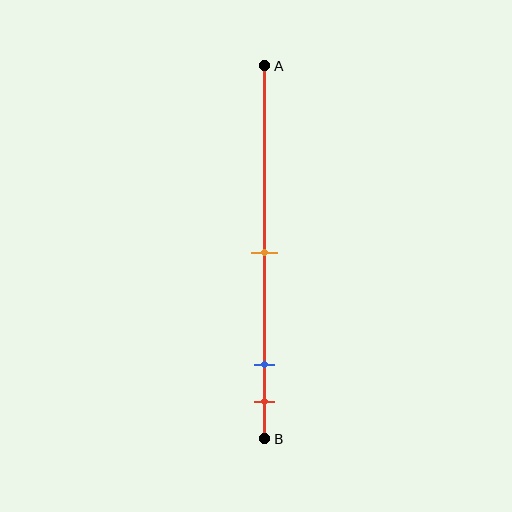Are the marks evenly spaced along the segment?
No, the marks are not evenly spaced.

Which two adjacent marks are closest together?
The blue and red marks are the closest adjacent pair.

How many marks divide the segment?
There are 3 marks dividing the segment.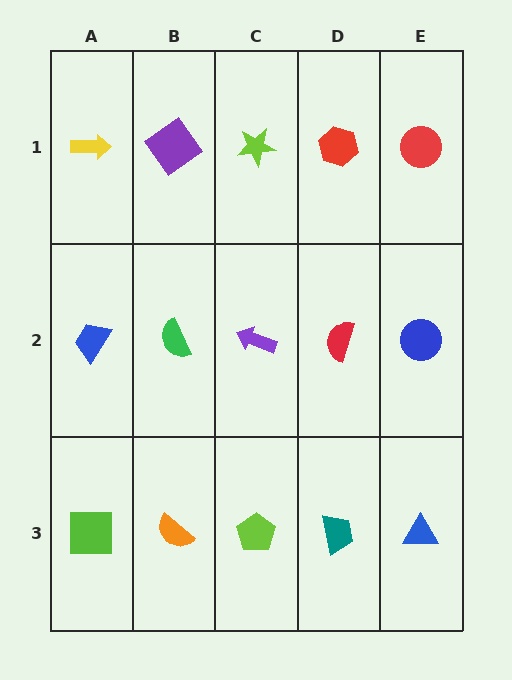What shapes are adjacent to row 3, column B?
A green semicircle (row 2, column B), a lime square (row 3, column A), a lime pentagon (row 3, column C).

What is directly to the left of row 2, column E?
A red semicircle.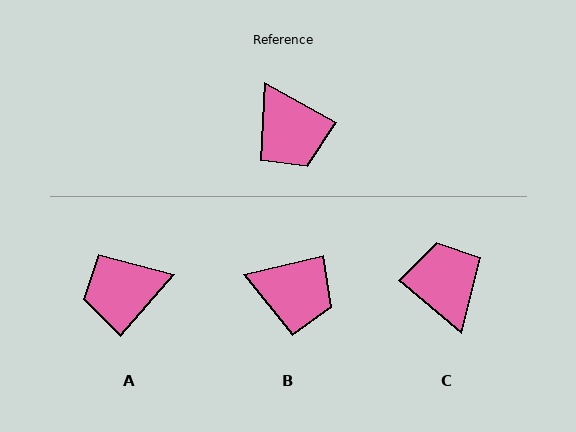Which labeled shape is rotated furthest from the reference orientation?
C, about 169 degrees away.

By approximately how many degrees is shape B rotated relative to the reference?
Approximately 43 degrees counter-clockwise.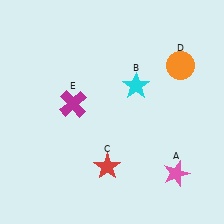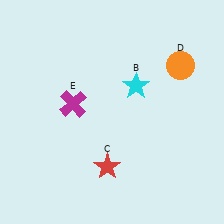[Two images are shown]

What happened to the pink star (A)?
The pink star (A) was removed in Image 2. It was in the bottom-right area of Image 1.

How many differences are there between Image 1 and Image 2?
There is 1 difference between the two images.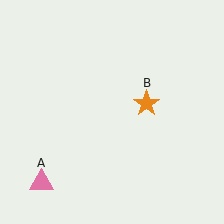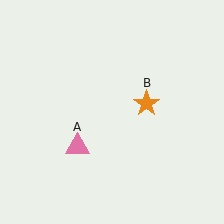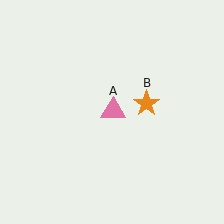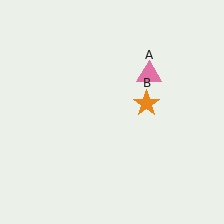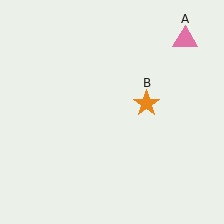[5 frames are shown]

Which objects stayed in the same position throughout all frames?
Orange star (object B) remained stationary.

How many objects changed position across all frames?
1 object changed position: pink triangle (object A).